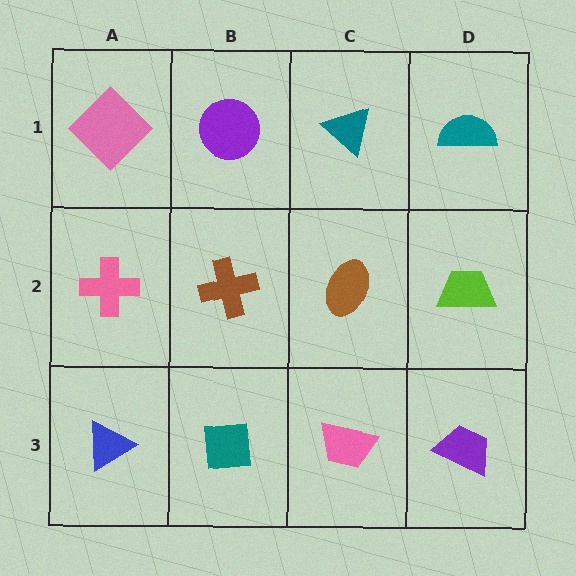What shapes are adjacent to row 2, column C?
A teal triangle (row 1, column C), a pink trapezoid (row 3, column C), a brown cross (row 2, column B), a lime trapezoid (row 2, column D).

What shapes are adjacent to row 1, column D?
A lime trapezoid (row 2, column D), a teal triangle (row 1, column C).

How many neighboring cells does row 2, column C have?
4.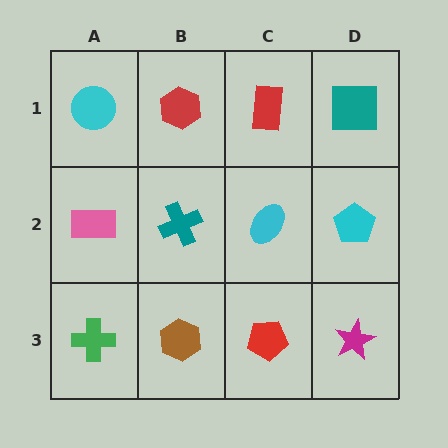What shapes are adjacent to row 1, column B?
A teal cross (row 2, column B), a cyan circle (row 1, column A), a red rectangle (row 1, column C).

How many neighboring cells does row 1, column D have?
2.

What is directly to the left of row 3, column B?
A green cross.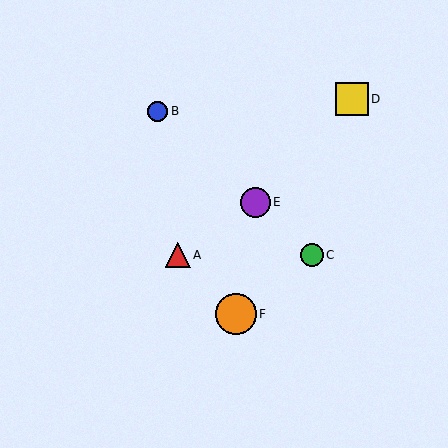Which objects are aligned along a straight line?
Objects B, C, E are aligned along a straight line.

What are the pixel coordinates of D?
Object D is at (352, 99).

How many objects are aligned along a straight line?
3 objects (B, C, E) are aligned along a straight line.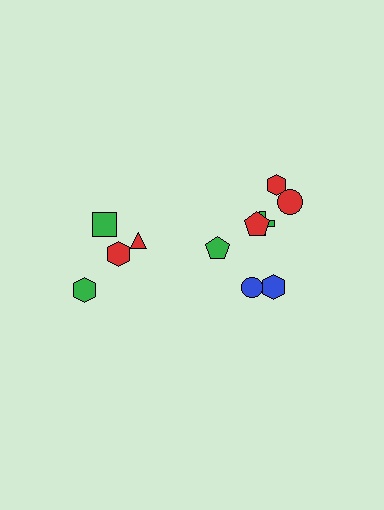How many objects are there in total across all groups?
There are 11 objects.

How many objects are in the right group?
There are 7 objects.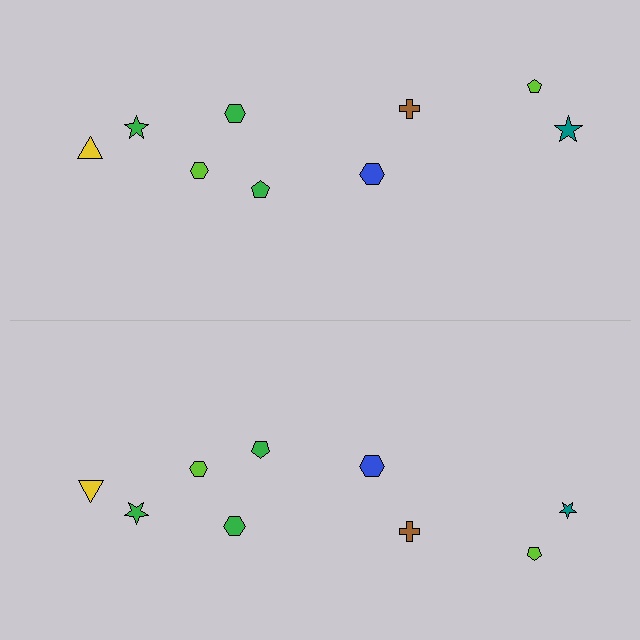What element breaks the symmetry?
The teal star on the bottom side has a different size than its mirror counterpart.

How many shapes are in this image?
There are 18 shapes in this image.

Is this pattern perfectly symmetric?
No, the pattern is not perfectly symmetric. The teal star on the bottom side has a different size than its mirror counterpart.